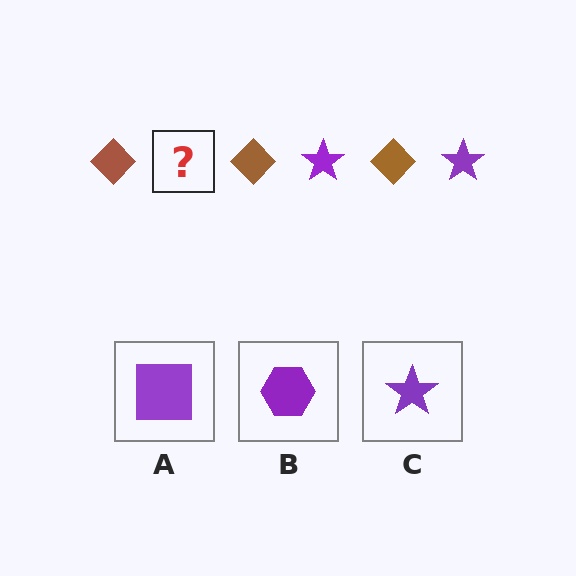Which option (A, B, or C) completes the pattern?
C.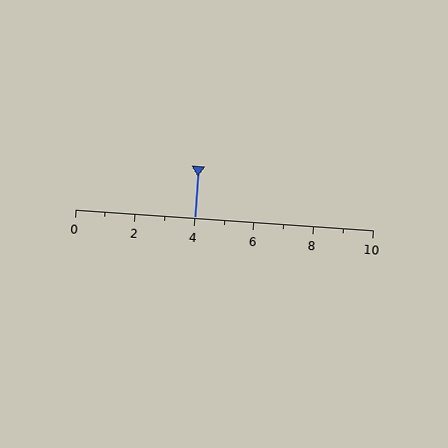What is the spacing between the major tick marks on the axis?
The major ticks are spaced 2 apart.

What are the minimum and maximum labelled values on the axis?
The axis runs from 0 to 10.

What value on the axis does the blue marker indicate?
The marker indicates approximately 4.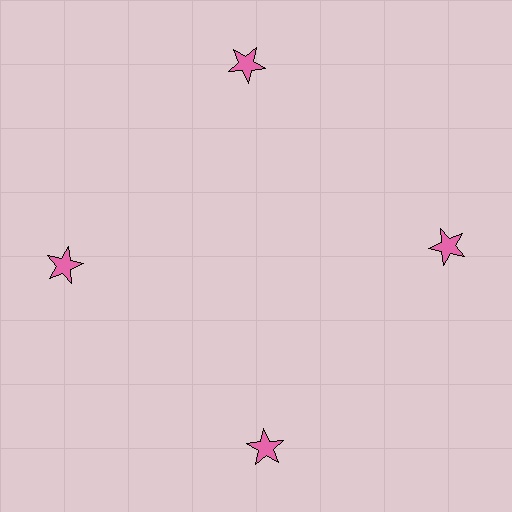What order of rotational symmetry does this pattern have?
This pattern has 4-fold rotational symmetry.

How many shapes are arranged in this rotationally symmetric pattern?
There are 4 shapes, arranged in 4 groups of 1.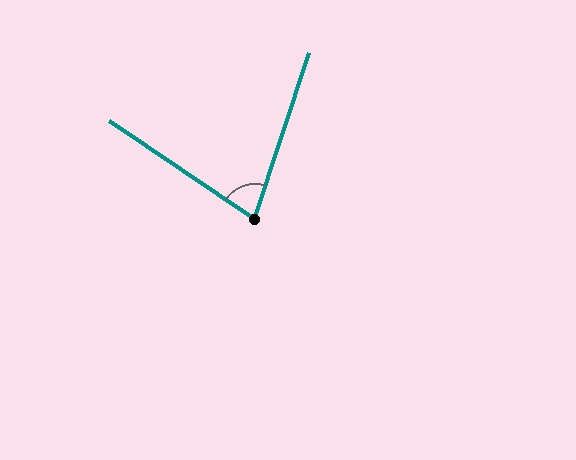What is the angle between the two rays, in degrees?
Approximately 74 degrees.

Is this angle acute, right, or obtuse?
It is acute.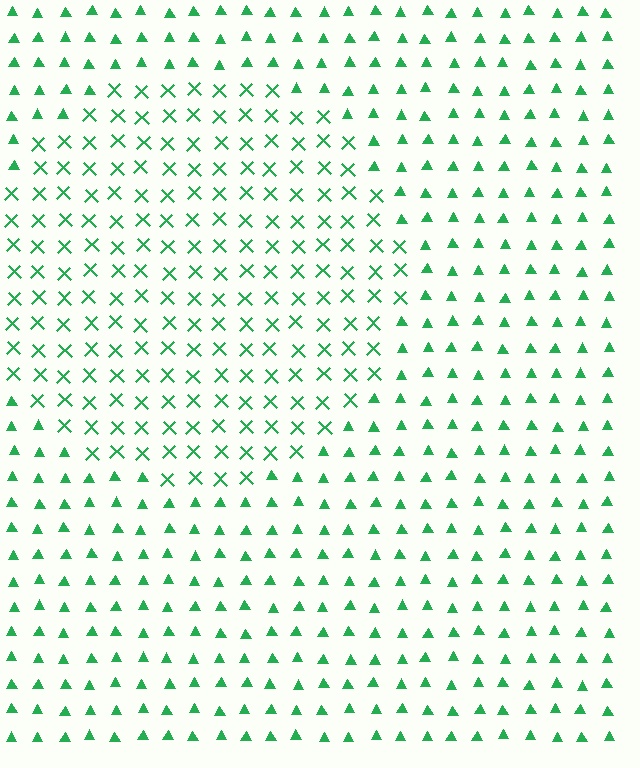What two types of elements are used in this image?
The image uses X marks inside the circle region and triangles outside it.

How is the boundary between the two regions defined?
The boundary is defined by a change in element shape: X marks inside vs. triangles outside. All elements share the same color and spacing.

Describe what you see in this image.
The image is filled with small green elements arranged in a uniform grid. A circle-shaped region contains X marks, while the surrounding area contains triangles. The boundary is defined purely by the change in element shape.